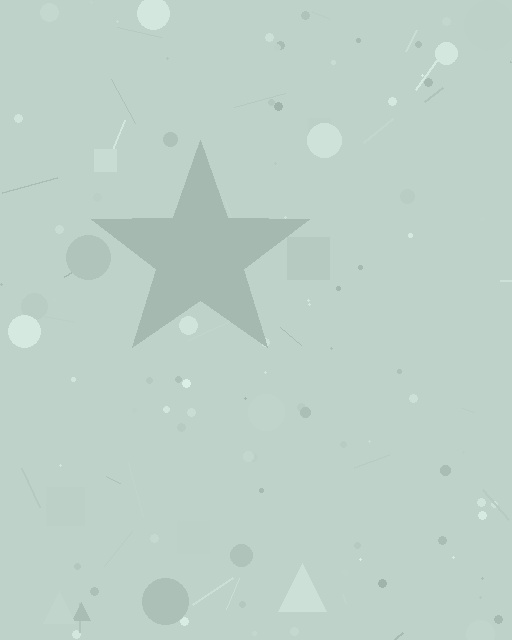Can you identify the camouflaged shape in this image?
The camouflaged shape is a star.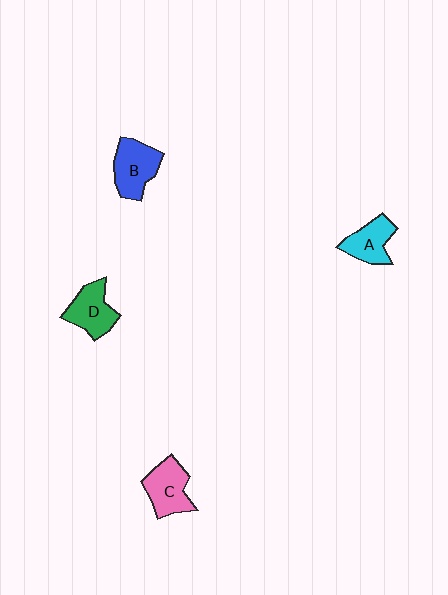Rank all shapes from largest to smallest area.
From largest to smallest: B (blue), C (pink), D (green), A (cyan).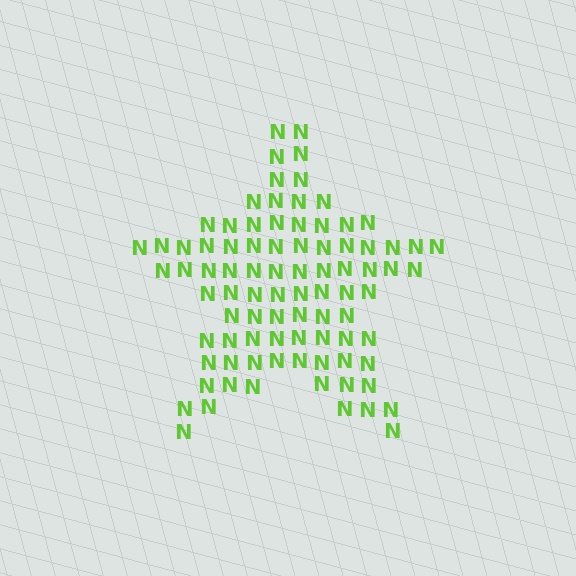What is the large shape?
The large shape is a star.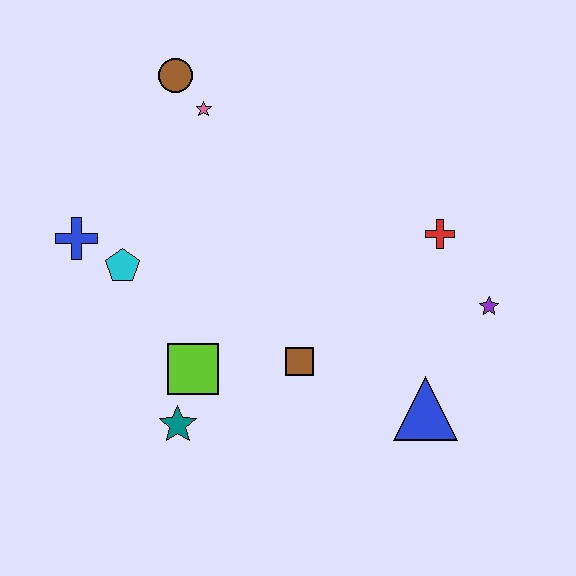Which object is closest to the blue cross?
The cyan pentagon is closest to the blue cross.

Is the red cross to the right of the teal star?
Yes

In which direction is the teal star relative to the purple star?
The teal star is to the left of the purple star.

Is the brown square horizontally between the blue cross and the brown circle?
No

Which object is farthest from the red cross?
The blue cross is farthest from the red cross.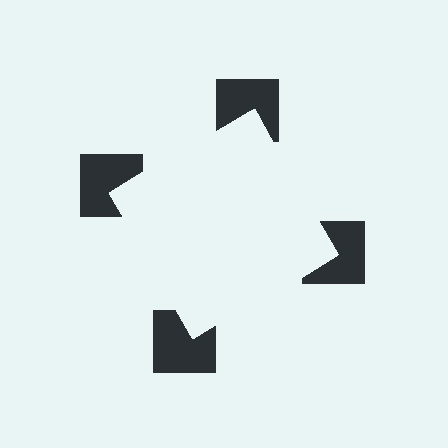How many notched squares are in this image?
There are 4 — one at each vertex of the illusory square.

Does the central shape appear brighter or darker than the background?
It typically appears slightly brighter than the background, even though no actual brightness change is drawn.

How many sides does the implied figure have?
4 sides.